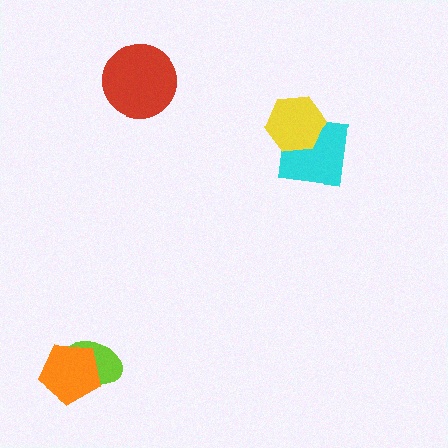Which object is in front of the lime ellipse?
The orange pentagon is in front of the lime ellipse.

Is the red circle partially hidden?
No, no other shape covers it.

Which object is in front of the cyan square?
The yellow hexagon is in front of the cyan square.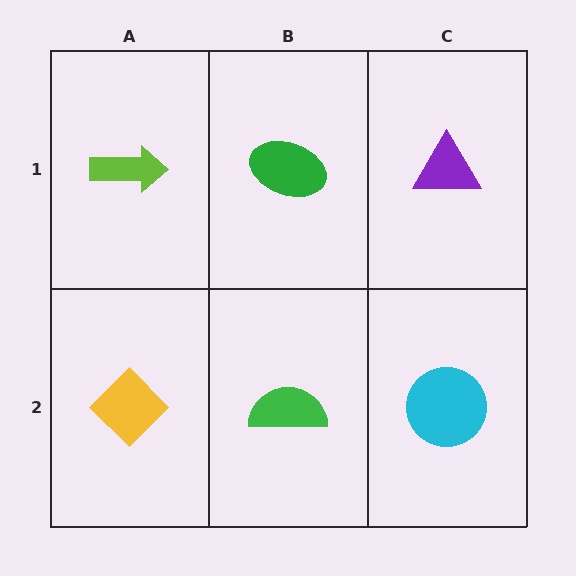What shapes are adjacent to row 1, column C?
A cyan circle (row 2, column C), a green ellipse (row 1, column B).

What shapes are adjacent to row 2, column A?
A lime arrow (row 1, column A), a green semicircle (row 2, column B).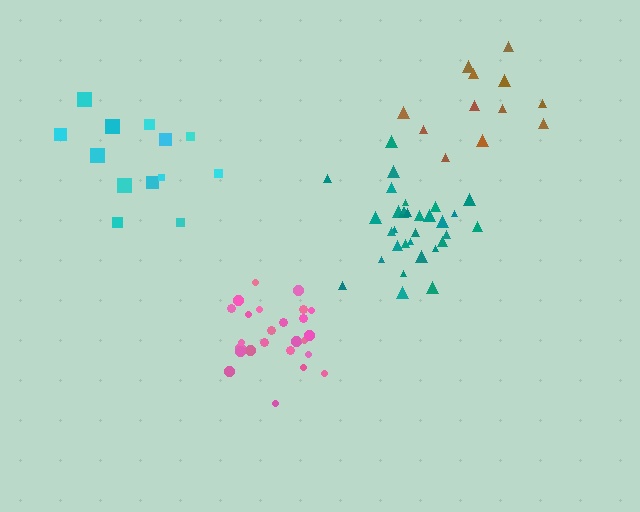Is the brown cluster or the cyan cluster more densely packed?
Brown.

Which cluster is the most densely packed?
Teal.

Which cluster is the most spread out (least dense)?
Cyan.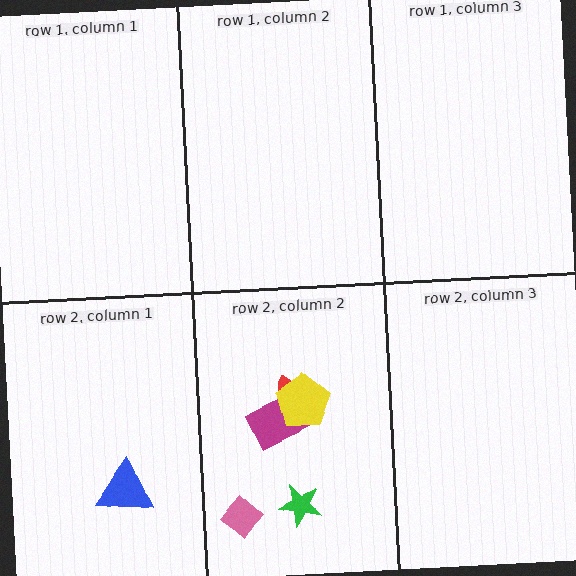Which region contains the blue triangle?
The row 2, column 1 region.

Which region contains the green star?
The row 2, column 2 region.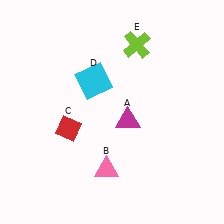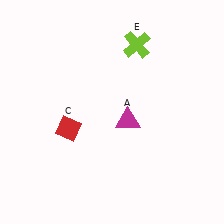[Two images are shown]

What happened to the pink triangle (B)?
The pink triangle (B) was removed in Image 2. It was in the bottom-left area of Image 1.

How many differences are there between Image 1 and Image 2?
There are 2 differences between the two images.